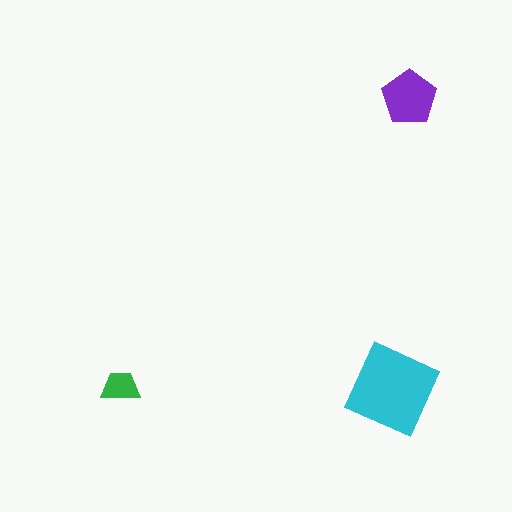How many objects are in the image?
There are 3 objects in the image.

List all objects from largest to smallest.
The cyan diamond, the purple pentagon, the green trapezoid.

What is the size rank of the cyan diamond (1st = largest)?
1st.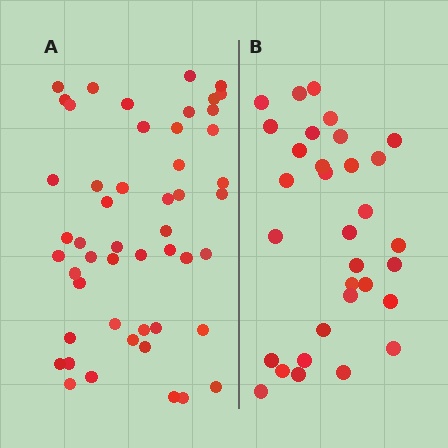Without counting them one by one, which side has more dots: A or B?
Region A (the left region) has more dots.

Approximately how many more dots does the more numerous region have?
Region A has approximately 20 more dots than region B.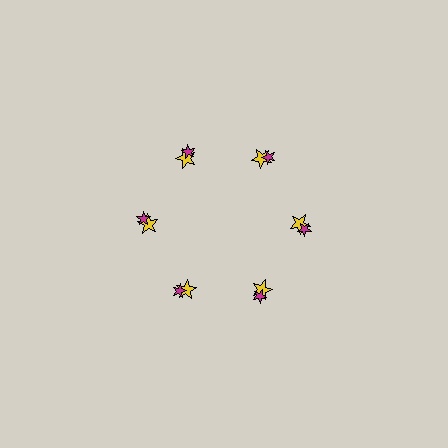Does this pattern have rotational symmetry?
Yes, this pattern has 6-fold rotational symmetry. It looks the same after rotating 60 degrees around the center.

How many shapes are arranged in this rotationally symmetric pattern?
There are 12 shapes, arranged in 6 groups of 2.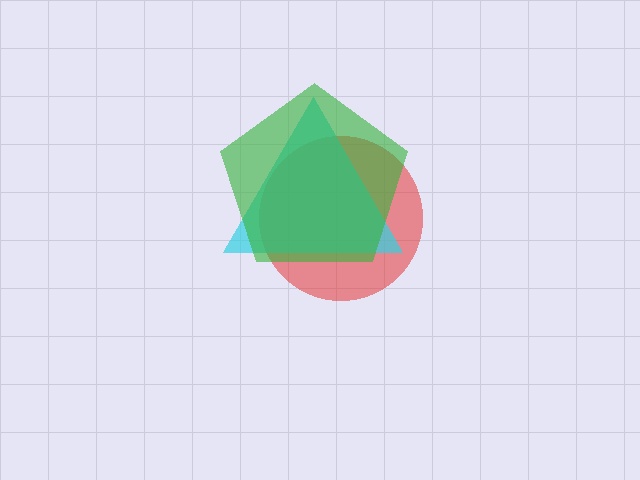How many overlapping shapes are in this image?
There are 3 overlapping shapes in the image.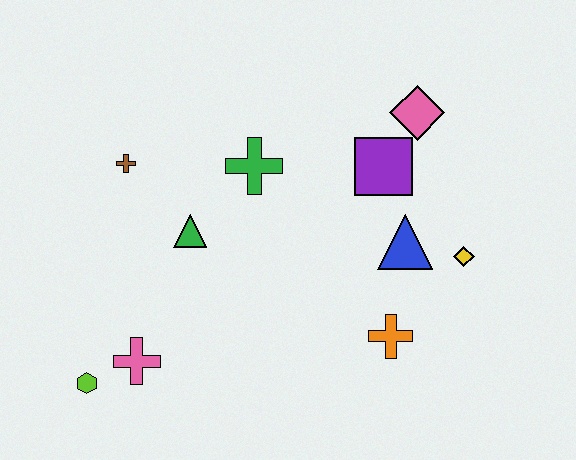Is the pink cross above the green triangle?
No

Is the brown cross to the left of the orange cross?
Yes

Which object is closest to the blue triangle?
The yellow diamond is closest to the blue triangle.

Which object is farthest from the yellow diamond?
The lime hexagon is farthest from the yellow diamond.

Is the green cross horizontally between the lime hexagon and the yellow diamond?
Yes